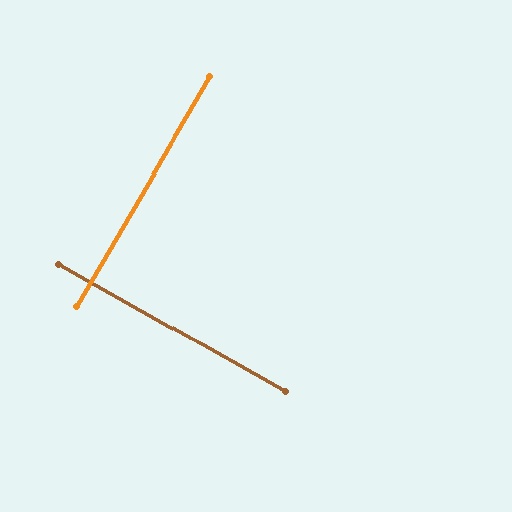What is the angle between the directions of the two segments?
Approximately 89 degrees.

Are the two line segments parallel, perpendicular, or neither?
Perpendicular — they meet at approximately 89°.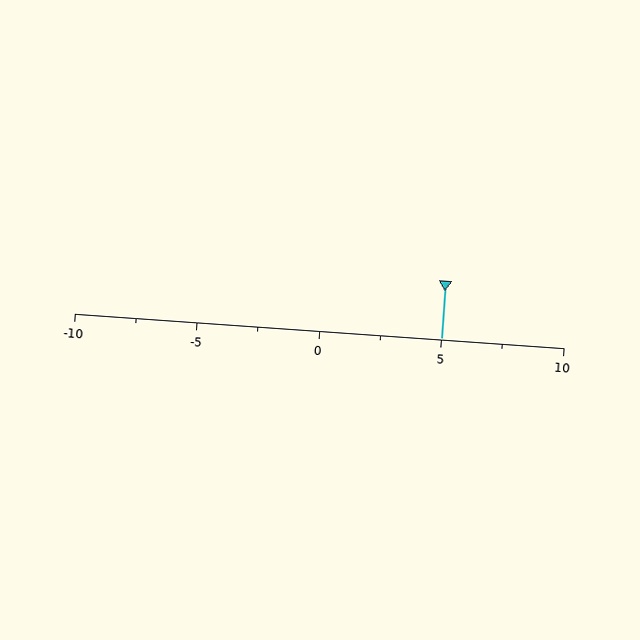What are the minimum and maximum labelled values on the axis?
The axis runs from -10 to 10.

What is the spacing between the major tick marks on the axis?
The major ticks are spaced 5 apart.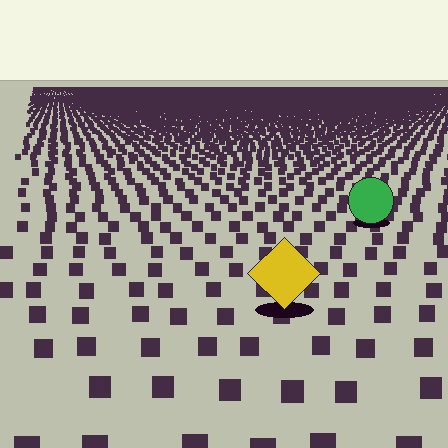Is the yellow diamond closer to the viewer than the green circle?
Yes. The yellow diamond is closer — you can tell from the texture gradient: the ground texture is coarser near it.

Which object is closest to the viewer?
The yellow diamond is closest. The texture marks near it are larger and more spread out.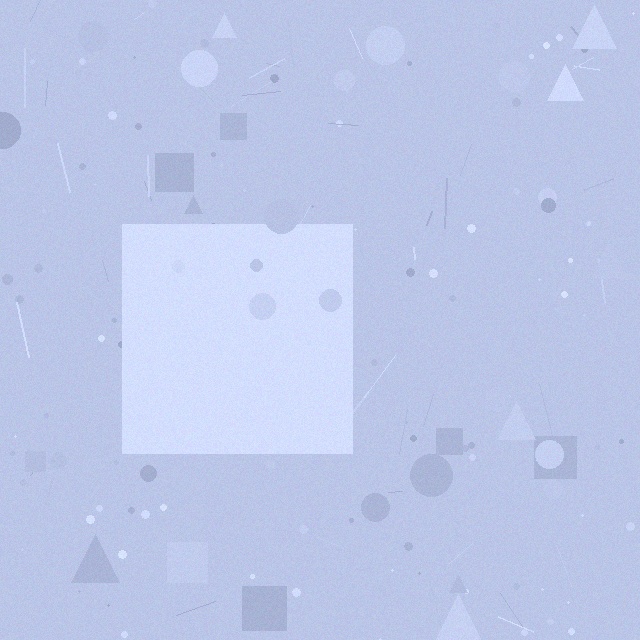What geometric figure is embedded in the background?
A square is embedded in the background.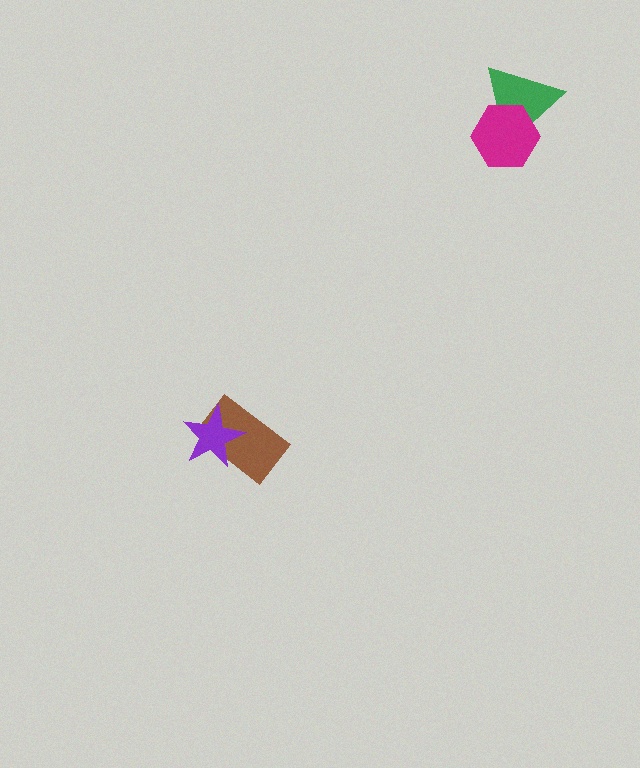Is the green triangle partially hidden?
Yes, it is partially covered by another shape.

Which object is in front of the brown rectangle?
The purple star is in front of the brown rectangle.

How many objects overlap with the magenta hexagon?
1 object overlaps with the magenta hexagon.